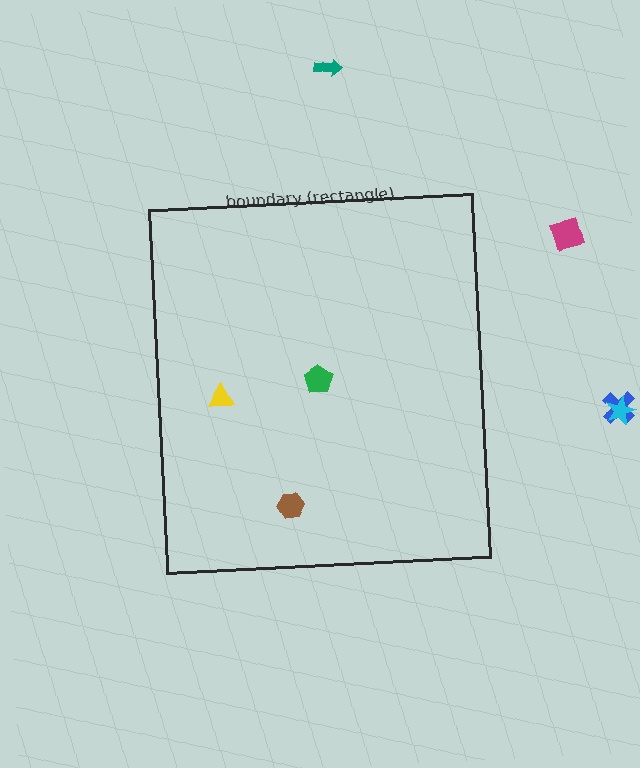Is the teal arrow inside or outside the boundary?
Outside.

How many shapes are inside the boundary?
3 inside, 4 outside.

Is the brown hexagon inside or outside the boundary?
Inside.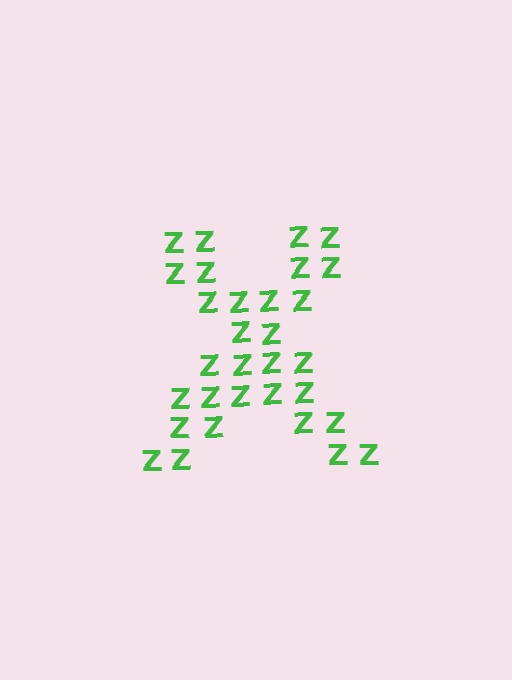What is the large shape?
The large shape is the letter X.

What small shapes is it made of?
It is made of small letter Z's.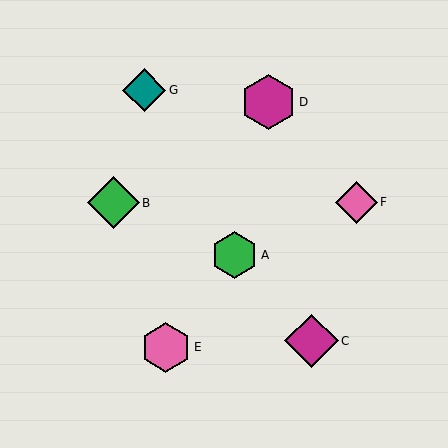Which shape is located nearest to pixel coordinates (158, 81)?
The teal diamond (labeled G) at (144, 90) is nearest to that location.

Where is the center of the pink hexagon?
The center of the pink hexagon is at (166, 347).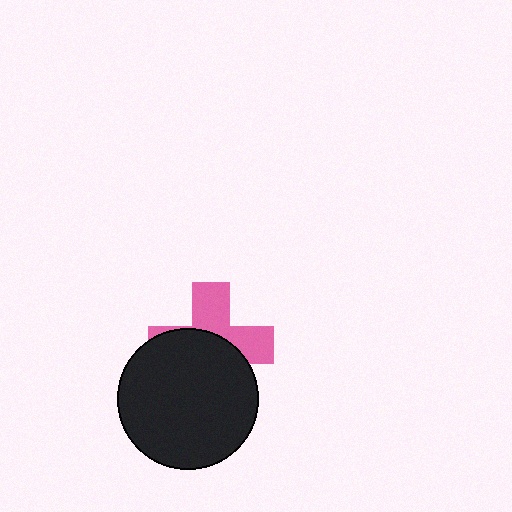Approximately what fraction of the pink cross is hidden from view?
Roughly 55% of the pink cross is hidden behind the black circle.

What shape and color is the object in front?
The object in front is a black circle.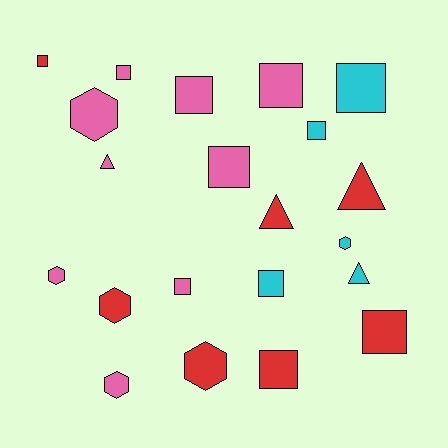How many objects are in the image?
There are 21 objects.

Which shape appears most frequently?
Square, with 11 objects.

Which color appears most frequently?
Pink, with 9 objects.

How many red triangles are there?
There are 2 red triangles.